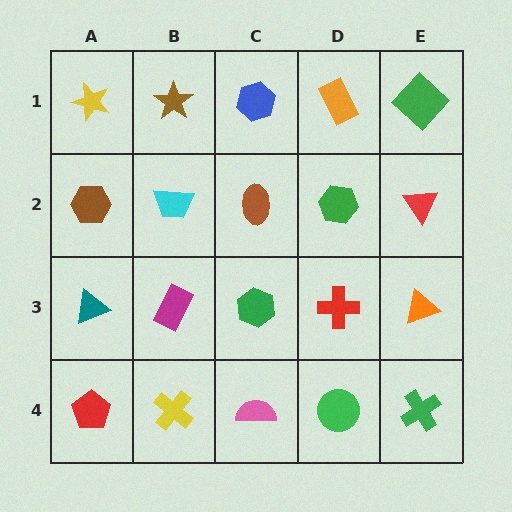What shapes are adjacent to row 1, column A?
A brown hexagon (row 2, column A), a brown star (row 1, column B).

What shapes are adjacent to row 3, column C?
A brown ellipse (row 2, column C), a pink semicircle (row 4, column C), a magenta rectangle (row 3, column B), a red cross (row 3, column D).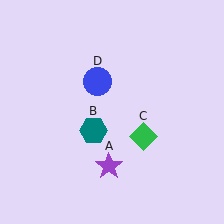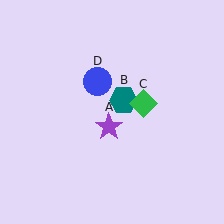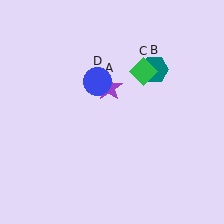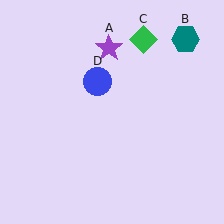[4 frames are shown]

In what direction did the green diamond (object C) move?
The green diamond (object C) moved up.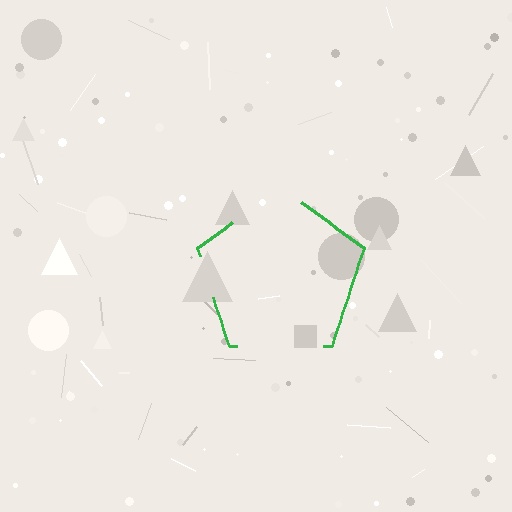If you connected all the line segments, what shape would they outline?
They would outline a pentagon.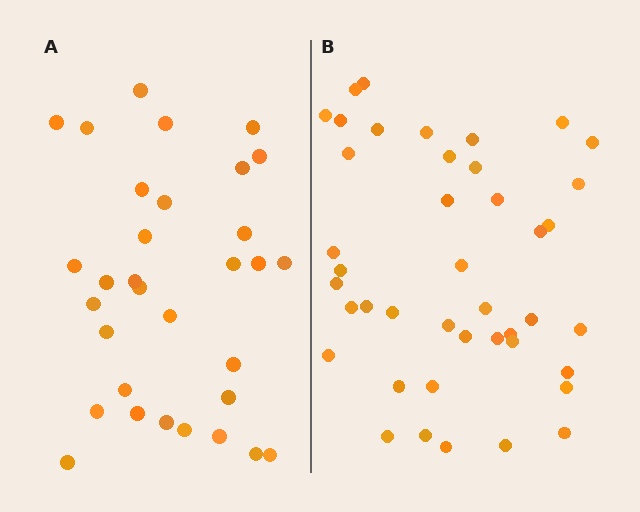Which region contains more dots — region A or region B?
Region B (the right region) has more dots.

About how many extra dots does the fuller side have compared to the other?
Region B has roughly 10 or so more dots than region A.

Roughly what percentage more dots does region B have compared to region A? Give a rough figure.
About 30% more.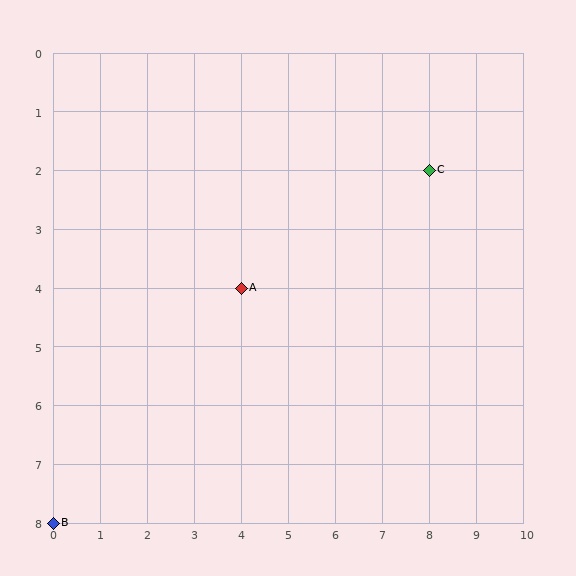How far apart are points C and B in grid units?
Points C and B are 8 columns and 6 rows apart (about 10.0 grid units diagonally).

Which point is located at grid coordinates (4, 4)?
Point A is at (4, 4).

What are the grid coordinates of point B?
Point B is at grid coordinates (0, 8).